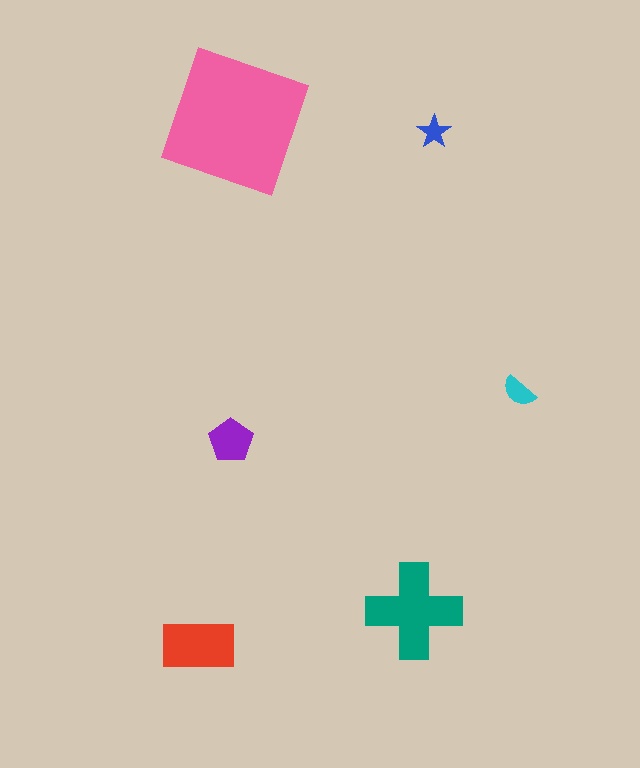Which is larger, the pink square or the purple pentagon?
The pink square.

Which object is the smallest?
The blue star.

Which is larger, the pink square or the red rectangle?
The pink square.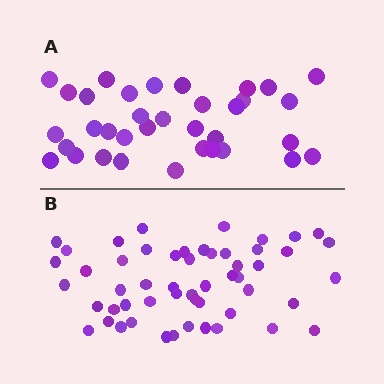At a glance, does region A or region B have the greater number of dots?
Region B (the bottom region) has more dots.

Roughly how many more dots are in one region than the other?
Region B has approximately 20 more dots than region A.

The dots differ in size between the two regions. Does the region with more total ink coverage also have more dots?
No. Region A has more total ink coverage because its dots are larger, but region B actually contains more individual dots. Total area can be misleading — the number of items is what matters here.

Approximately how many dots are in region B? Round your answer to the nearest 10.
About 50 dots. (The exact count is 53, which rounds to 50.)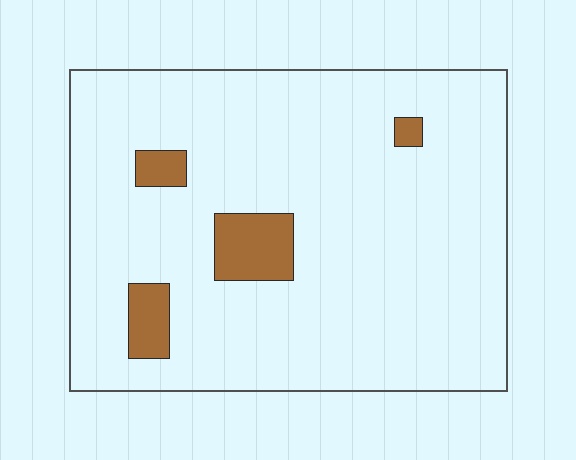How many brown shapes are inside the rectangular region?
4.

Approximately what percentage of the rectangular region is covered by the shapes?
Approximately 10%.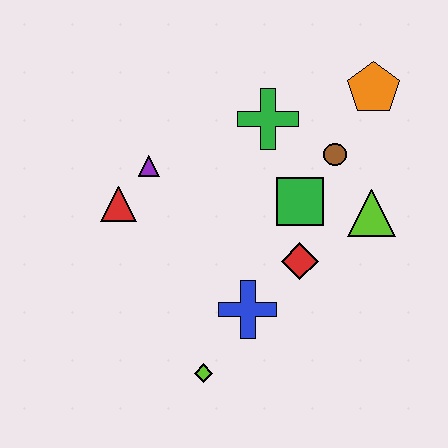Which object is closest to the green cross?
The brown circle is closest to the green cross.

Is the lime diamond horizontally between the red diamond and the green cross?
No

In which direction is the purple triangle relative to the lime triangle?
The purple triangle is to the left of the lime triangle.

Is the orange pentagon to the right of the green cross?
Yes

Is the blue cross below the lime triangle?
Yes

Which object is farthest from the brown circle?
The lime diamond is farthest from the brown circle.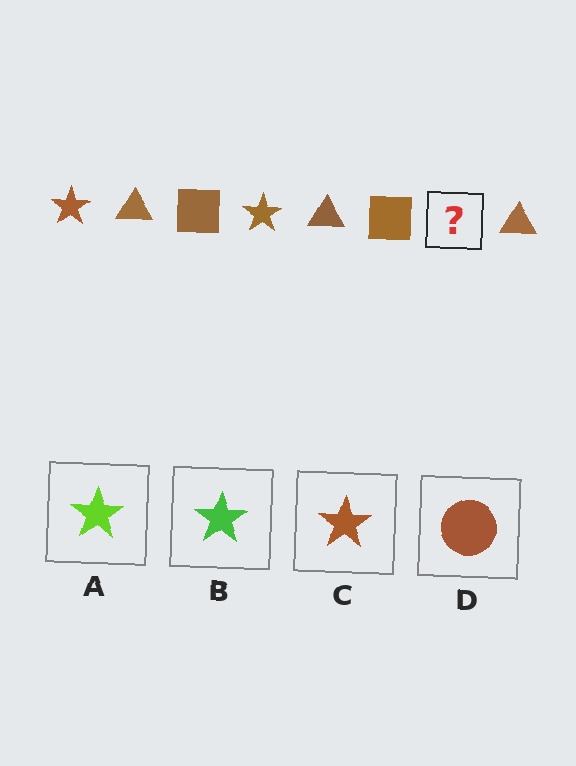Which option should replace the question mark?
Option C.